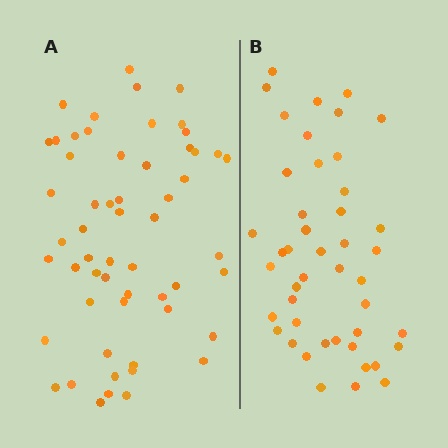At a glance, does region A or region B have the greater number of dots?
Region A (the left region) has more dots.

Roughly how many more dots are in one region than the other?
Region A has roughly 12 or so more dots than region B.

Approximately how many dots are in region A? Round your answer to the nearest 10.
About 60 dots. (The exact count is 56, which rounds to 60.)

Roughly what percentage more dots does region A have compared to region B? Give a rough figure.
About 25% more.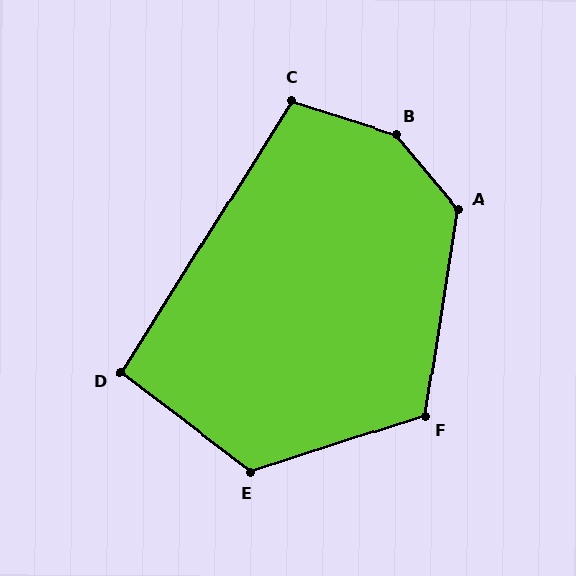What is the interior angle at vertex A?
Approximately 131 degrees (obtuse).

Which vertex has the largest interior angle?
B, at approximately 148 degrees.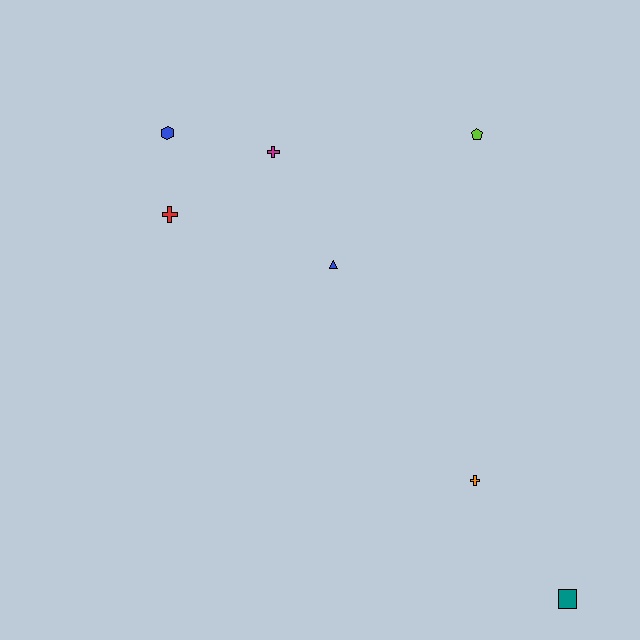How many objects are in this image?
There are 7 objects.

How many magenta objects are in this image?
There is 1 magenta object.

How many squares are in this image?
There is 1 square.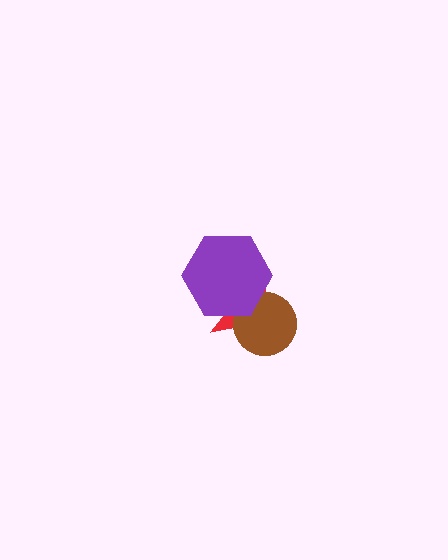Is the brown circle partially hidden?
Yes, it is partially covered by another shape.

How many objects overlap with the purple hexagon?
2 objects overlap with the purple hexagon.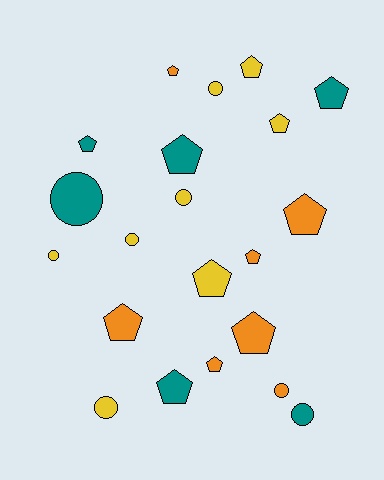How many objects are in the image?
There are 21 objects.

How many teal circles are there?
There are 2 teal circles.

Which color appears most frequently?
Yellow, with 8 objects.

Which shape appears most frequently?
Pentagon, with 13 objects.